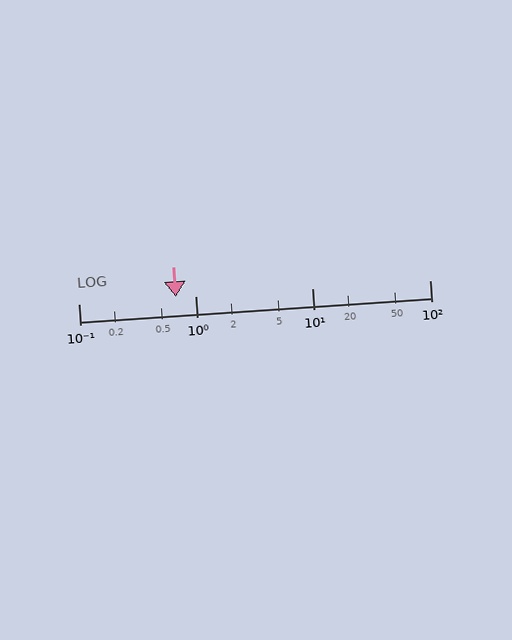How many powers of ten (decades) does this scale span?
The scale spans 3 decades, from 0.1 to 100.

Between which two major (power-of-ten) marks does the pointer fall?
The pointer is between 0.1 and 1.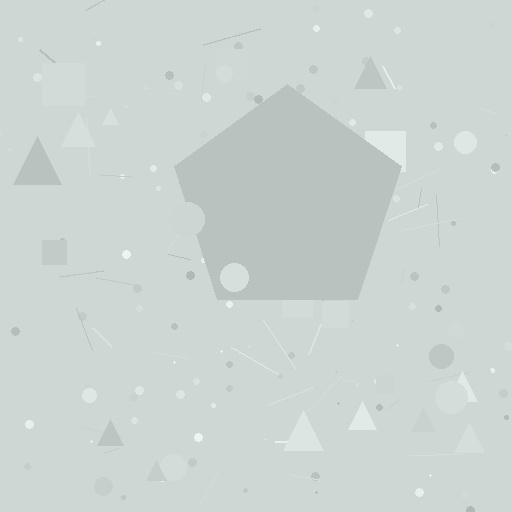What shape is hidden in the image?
A pentagon is hidden in the image.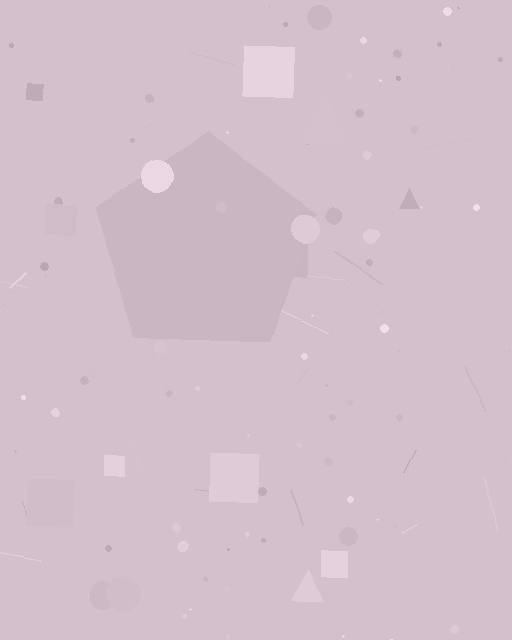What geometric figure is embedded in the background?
A pentagon is embedded in the background.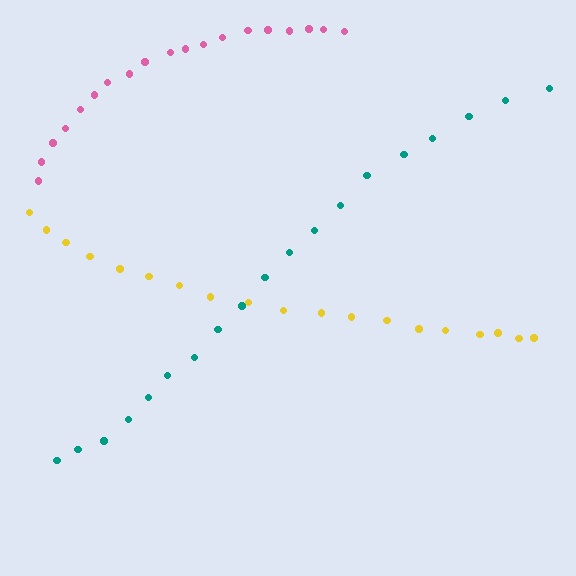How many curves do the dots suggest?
There are 3 distinct paths.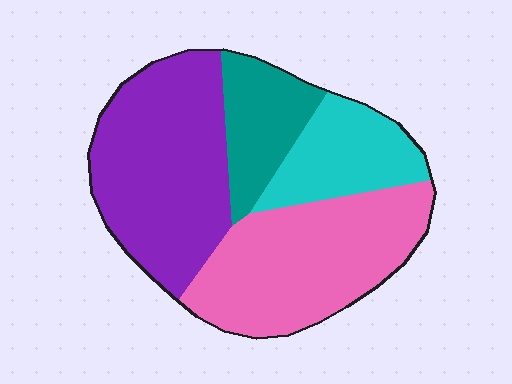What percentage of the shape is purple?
Purple takes up about three eighths (3/8) of the shape.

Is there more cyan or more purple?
Purple.